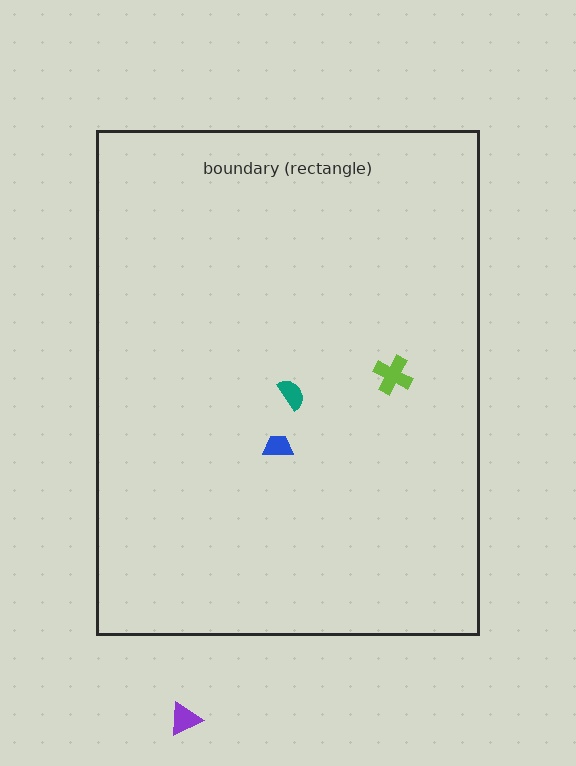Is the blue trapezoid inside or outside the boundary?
Inside.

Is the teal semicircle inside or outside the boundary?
Inside.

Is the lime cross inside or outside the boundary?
Inside.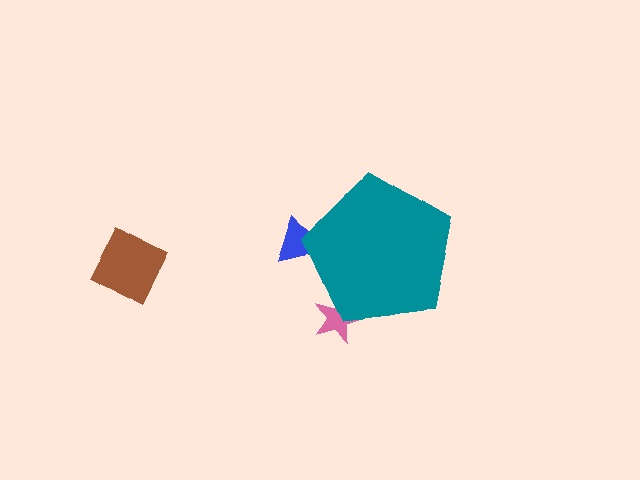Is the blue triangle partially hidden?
Yes, the blue triangle is partially hidden behind the teal pentagon.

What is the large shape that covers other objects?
A teal pentagon.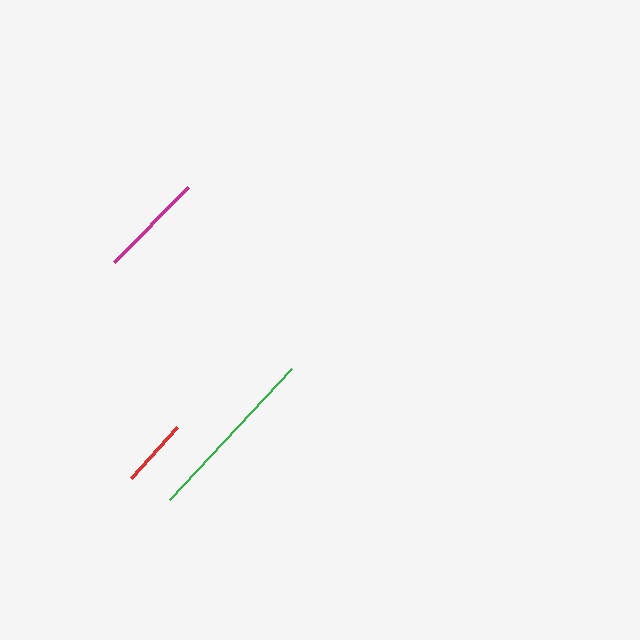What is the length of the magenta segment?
The magenta segment is approximately 106 pixels long.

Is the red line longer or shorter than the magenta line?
The magenta line is longer than the red line.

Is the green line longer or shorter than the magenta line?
The green line is longer than the magenta line.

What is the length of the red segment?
The red segment is approximately 70 pixels long.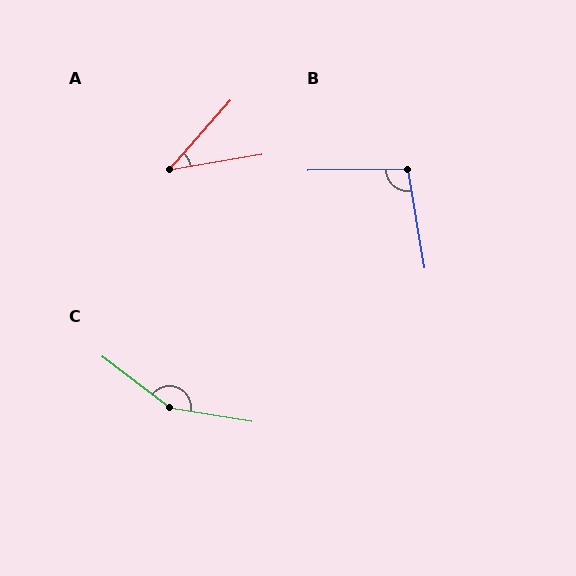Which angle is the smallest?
A, at approximately 39 degrees.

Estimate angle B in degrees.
Approximately 99 degrees.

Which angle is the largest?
C, at approximately 152 degrees.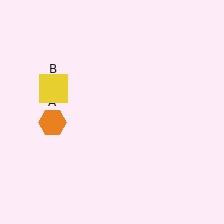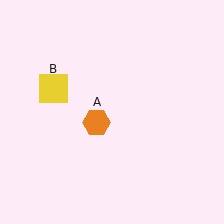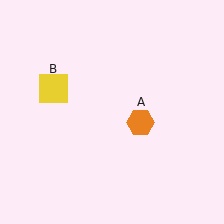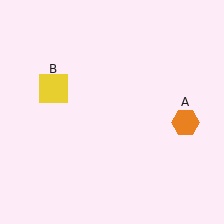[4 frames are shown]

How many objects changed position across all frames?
1 object changed position: orange hexagon (object A).